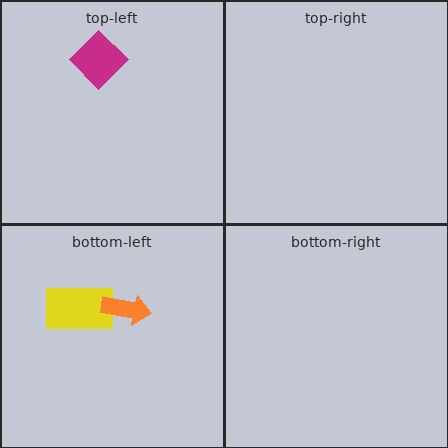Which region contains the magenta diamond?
The top-left region.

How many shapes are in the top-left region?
1.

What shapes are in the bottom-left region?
The yellow rectangle, the orange arrow.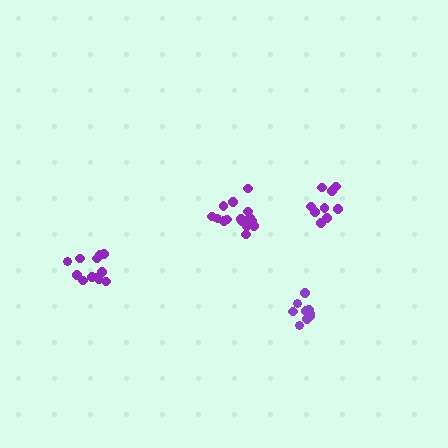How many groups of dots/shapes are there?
There are 4 groups.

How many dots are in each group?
Group 1: 13 dots, Group 2: 9 dots, Group 3: 9 dots, Group 4: 15 dots (46 total).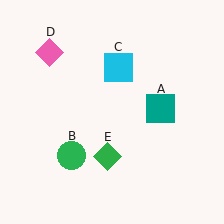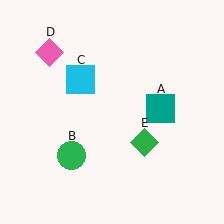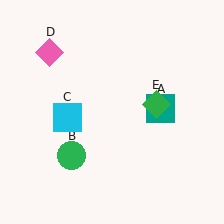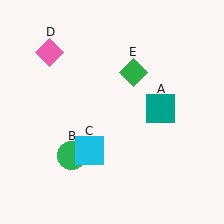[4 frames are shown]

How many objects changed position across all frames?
2 objects changed position: cyan square (object C), green diamond (object E).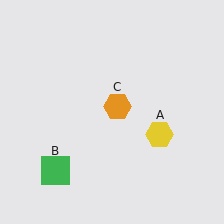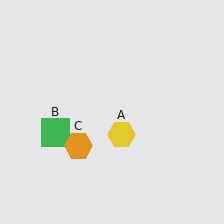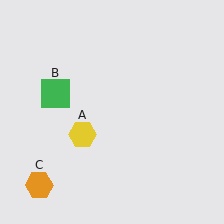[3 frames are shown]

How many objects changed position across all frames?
3 objects changed position: yellow hexagon (object A), green square (object B), orange hexagon (object C).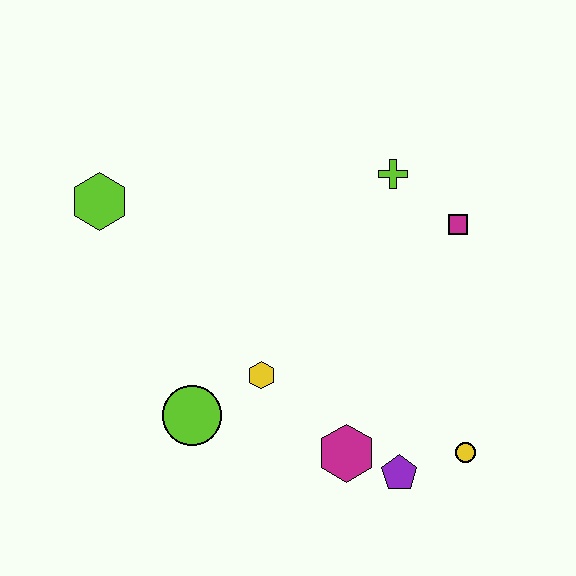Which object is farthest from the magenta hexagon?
The lime hexagon is farthest from the magenta hexagon.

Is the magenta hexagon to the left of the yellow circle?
Yes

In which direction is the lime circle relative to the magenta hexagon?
The lime circle is to the left of the magenta hexagon.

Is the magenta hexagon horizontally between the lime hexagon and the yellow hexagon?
No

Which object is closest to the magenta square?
The lime cross is closest to the magenta square.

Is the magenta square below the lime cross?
Yes